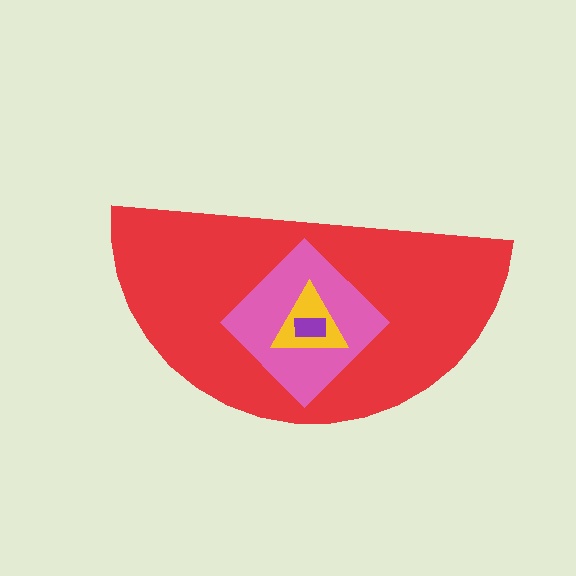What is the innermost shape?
The purple rectangle.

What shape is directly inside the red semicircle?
The pink diamond.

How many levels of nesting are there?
4.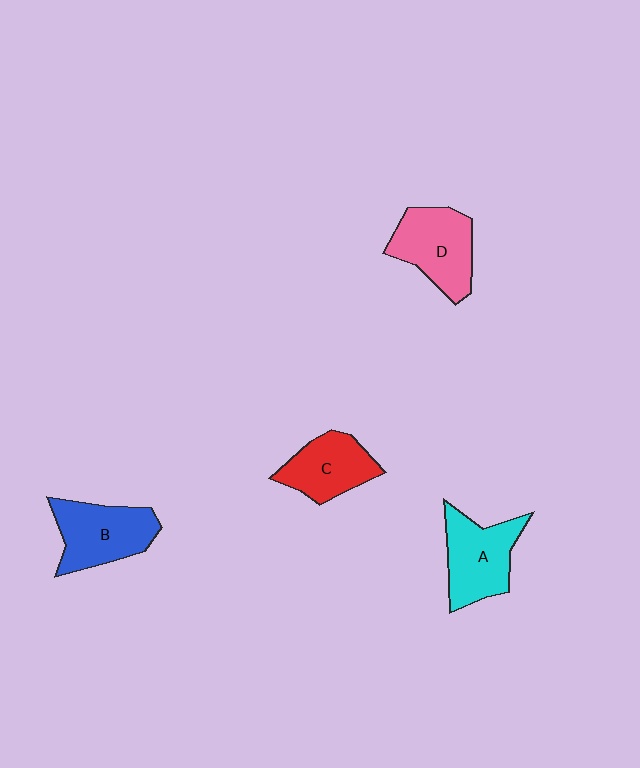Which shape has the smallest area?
Shape C (red).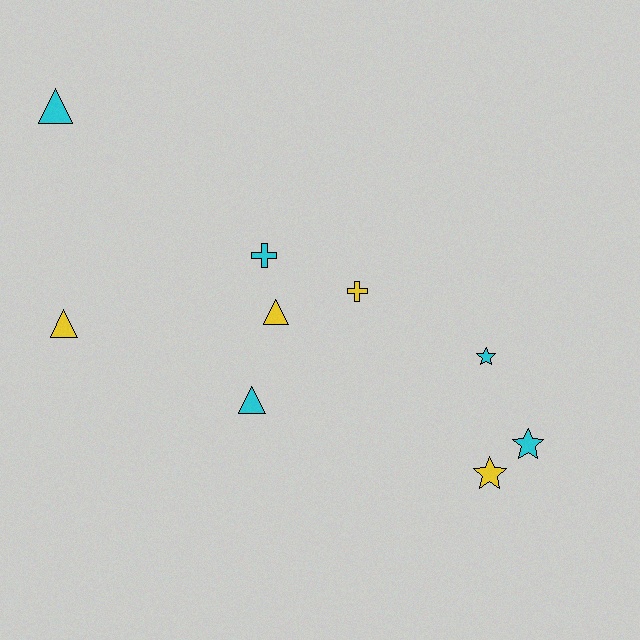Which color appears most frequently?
Cyan, with 5 objects.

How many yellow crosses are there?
There is 1 yellow cross.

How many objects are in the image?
There are 9 objects.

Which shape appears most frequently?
Triangle, with 4 objects.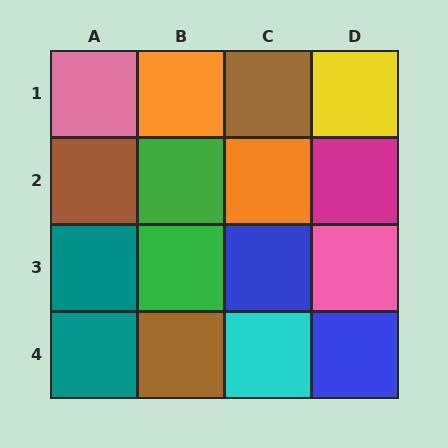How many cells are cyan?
1 cell is cyan.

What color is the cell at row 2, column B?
Green.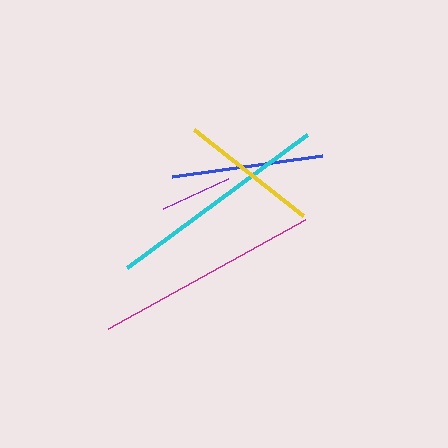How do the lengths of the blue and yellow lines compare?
The blue and yellow lines are approximately the same length.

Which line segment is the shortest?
The purple line is the shortest at approximately 72 pixels.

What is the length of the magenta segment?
The magenta segment is approximately 225 pixels long.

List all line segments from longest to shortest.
From longest to shortest: magenta, cyan, blue, yellow, purple.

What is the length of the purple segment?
The purple segment is approximately 72 pixels long.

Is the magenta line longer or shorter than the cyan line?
The magenta line is longer than the cyan line.